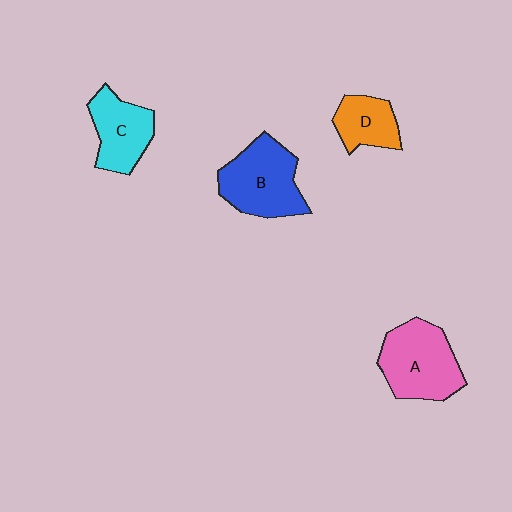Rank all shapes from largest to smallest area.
From largest to smallest: A (pink), B (blue), C (cyan), D (orange).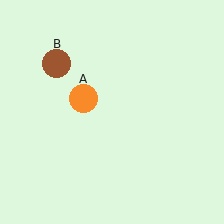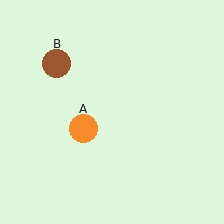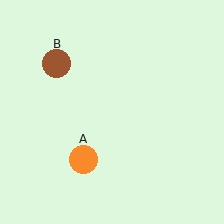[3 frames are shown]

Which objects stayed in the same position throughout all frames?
Brown circle (object B) remained stationary.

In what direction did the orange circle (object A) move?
The orange circle (object A) moved down.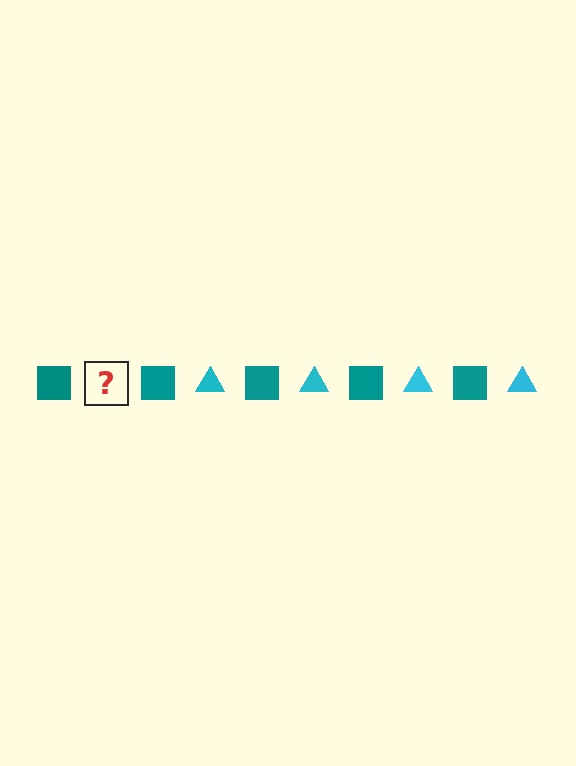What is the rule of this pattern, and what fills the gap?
The rule is that the pattern alternates between teal square and cyan triangle. The gap should be filled with a cyan triangle.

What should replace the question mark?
The question mark should be replaced with a cyan triangle.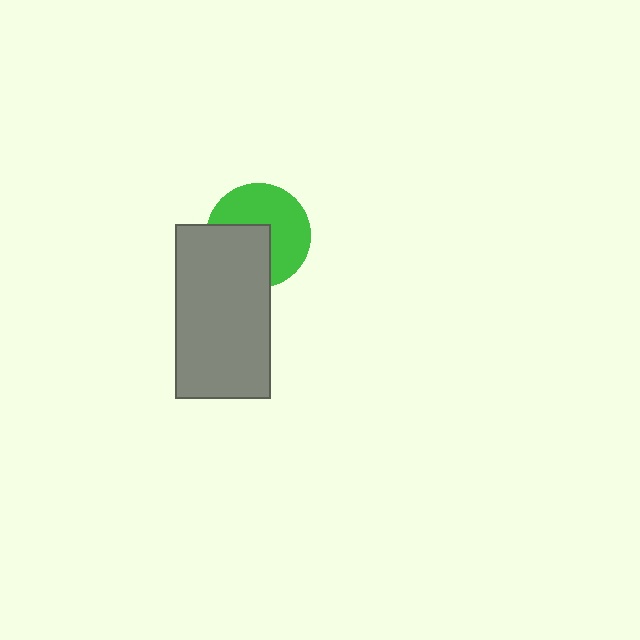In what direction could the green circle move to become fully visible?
The green circle could move toward the upper-right. That would shift it out from behind the gray rectangle entirely.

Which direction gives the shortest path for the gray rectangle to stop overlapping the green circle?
Moving toward the lower-left gives the shortest separation.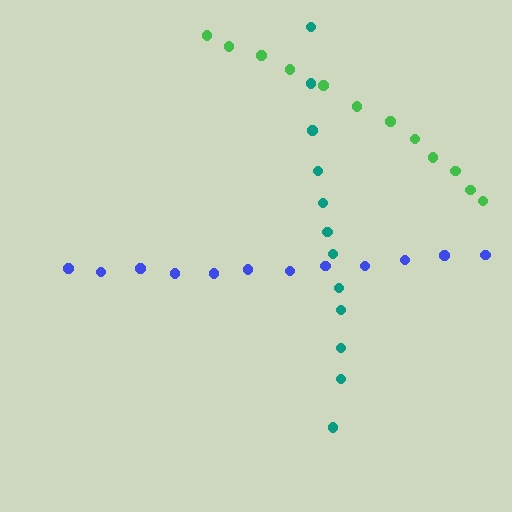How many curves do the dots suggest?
There are 3 distinct paths.